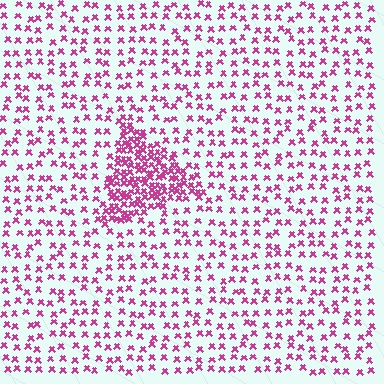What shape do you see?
I see a triangle.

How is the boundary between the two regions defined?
The boundary is defined by a change in element density (approximately 2.9x ratio). All elements are the same color, size, and shape.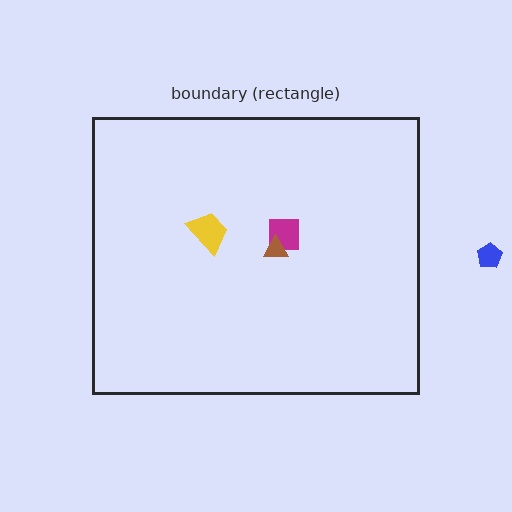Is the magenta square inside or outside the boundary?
Inside.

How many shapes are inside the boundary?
3 inside, 1 outside.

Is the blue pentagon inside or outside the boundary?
Outside.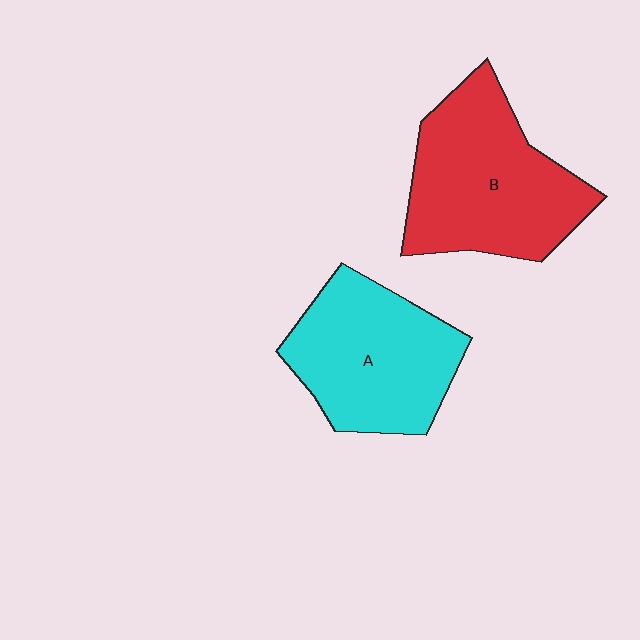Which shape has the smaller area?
Shape A (cyan).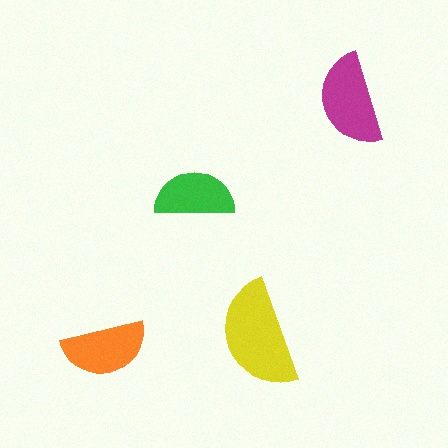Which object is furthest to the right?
The magenta semicircle is rightmost.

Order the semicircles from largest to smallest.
the yellow one, the magenta one, the orange one, the green one.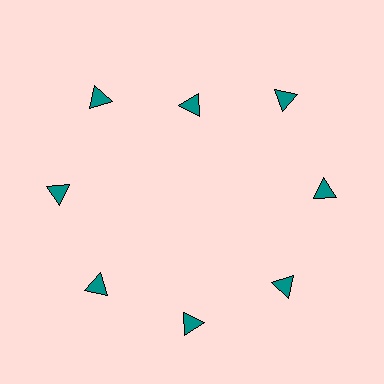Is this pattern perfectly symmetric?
No. The 8 teal triangles are arranged in a ring, but one element near the 12 o'clock position is pulled inward toward the center, breaking the 8-fold rotational symmetry.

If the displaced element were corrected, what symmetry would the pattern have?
It would have 8-fold rotational symmetry — the pattern would map onto itself every 45 degrees.